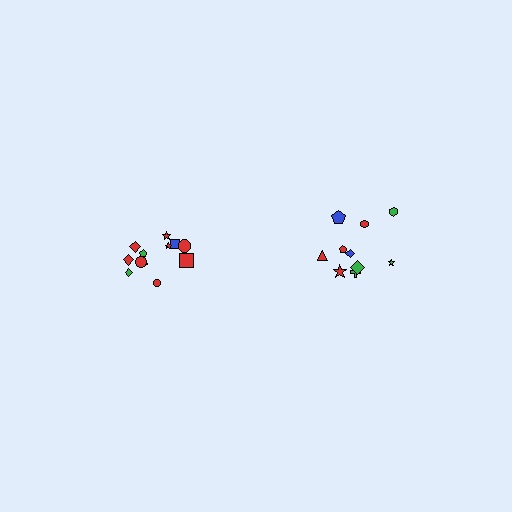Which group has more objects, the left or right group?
The left group.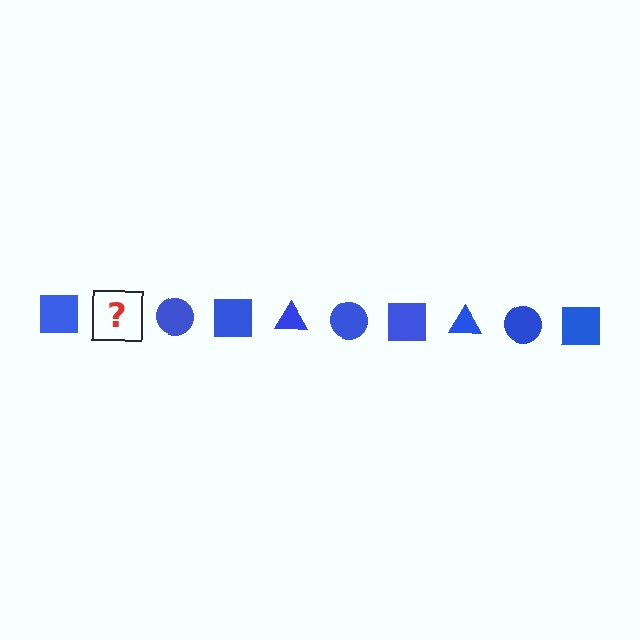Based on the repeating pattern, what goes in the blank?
The blank should be a blue triangle.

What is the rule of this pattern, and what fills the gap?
The rule is that the pattern cycles through square, triangle, circle shapes in blue. The gap should be filled with a blue triangle.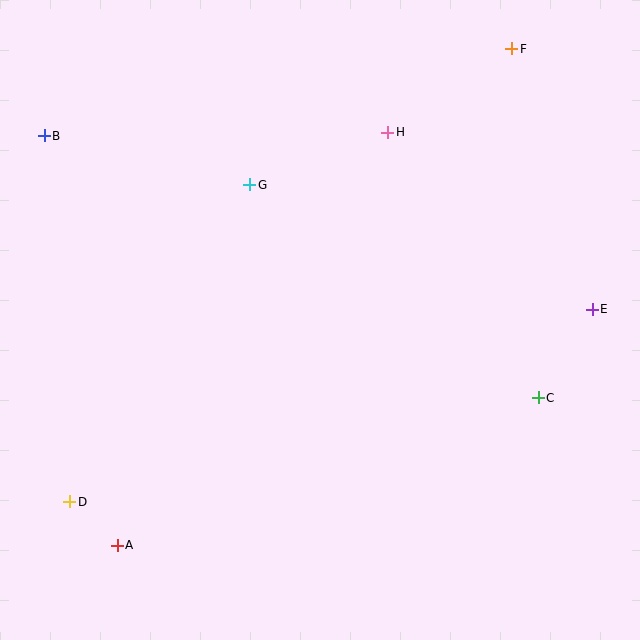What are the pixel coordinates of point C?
Point C is at (538, 398).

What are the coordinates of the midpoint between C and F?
The midpoint between C and F is at (525, 223).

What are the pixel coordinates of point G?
Point G is at (250, 185).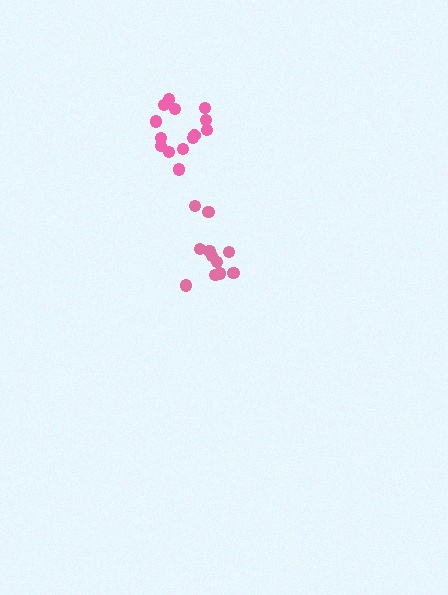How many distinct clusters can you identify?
There are 2 distinct clusters.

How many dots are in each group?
Group 1: 11 dots, Group 2: 14 dots (25 total).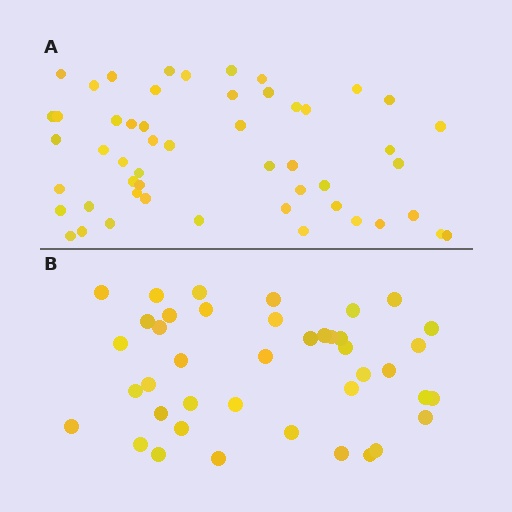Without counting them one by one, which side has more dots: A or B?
Region A (the top region) has more dots.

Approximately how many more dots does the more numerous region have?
Region A has roughly 12 or so more dots than region B.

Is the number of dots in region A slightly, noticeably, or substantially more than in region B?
Region A has noticeably more, but not dramatically so. The ratio is roughly 1.3 to 1.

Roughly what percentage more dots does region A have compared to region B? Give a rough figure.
About 25% more.